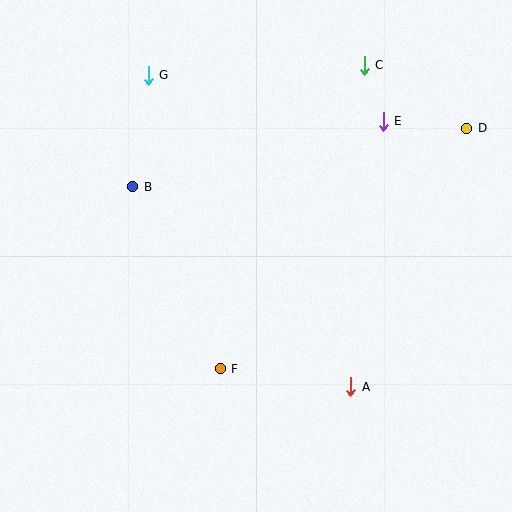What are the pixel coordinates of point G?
Point G is at (148, 75).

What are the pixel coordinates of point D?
Point D is at (467, 128).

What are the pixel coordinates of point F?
Point F is at (220, 369).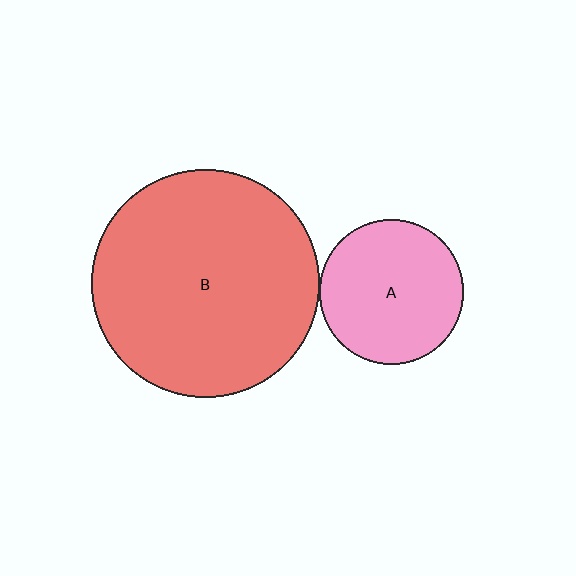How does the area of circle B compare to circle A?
Approximately 2.5 times.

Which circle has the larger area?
Circle B (red).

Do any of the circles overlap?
No, none of the circles overlap.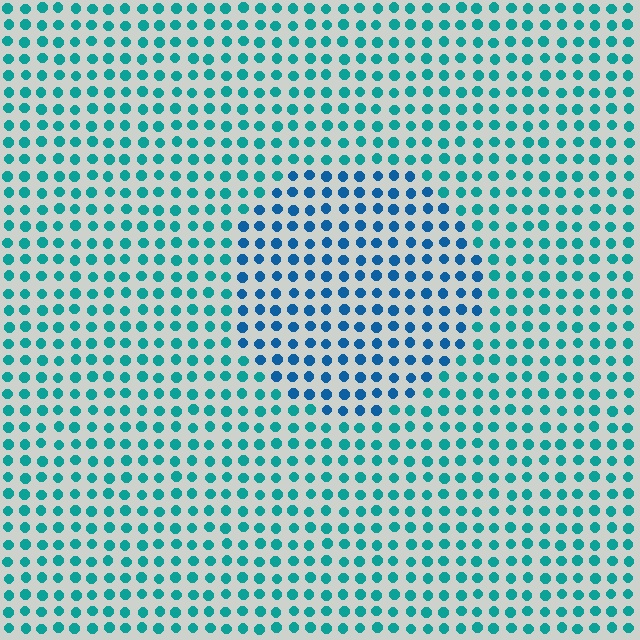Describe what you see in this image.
The image is filled with small teal elements in a uniform arrangement. A circle-shaped region is visible where the elements are tinted to a slightly different hue, forming a subtle color boundary.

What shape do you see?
I see a circle.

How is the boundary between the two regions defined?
The boundary is defined purely by a slight shift in hue (about 31 degrees). Spacing, size, and orientation are identical on both sides.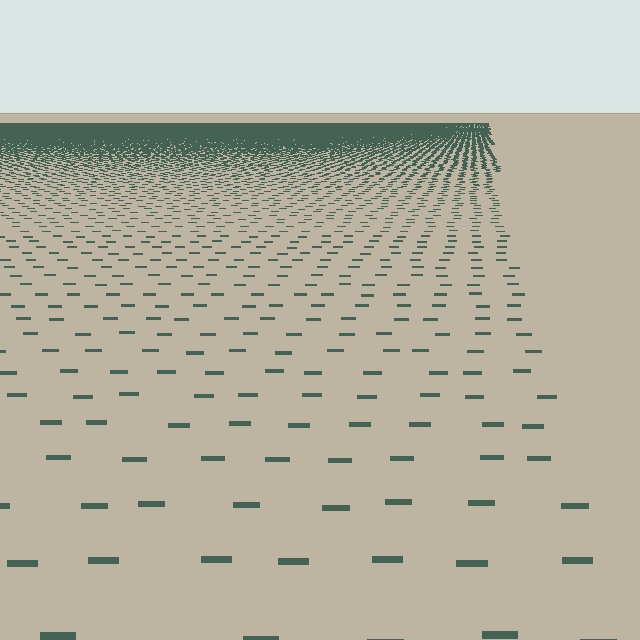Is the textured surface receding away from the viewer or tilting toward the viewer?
The surface is receding away from the viewer. Texture elements get smaller and denser toward the top.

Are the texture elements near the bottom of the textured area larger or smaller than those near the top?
Larger. Near the bottom, elements are closer to the viewer and appear at a bigger on-screen size.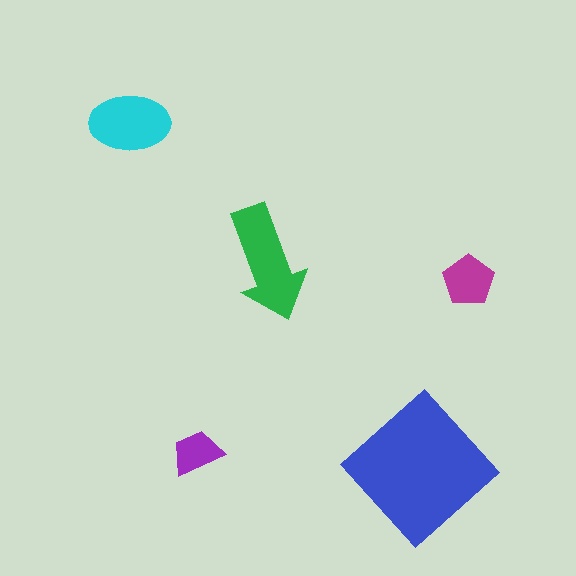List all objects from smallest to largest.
The purple trapezoid, the magenta pentagon, the cyan ellipse, the green arrow, the blue diamond.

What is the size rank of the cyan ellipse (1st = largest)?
3rd.